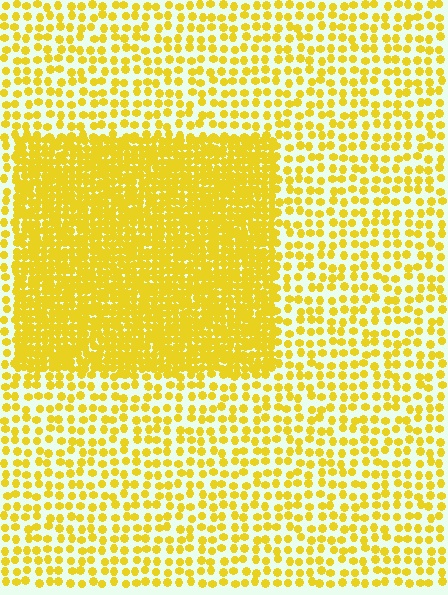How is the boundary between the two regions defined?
The boundary is defined by a change in element density (approximately 2.5x ratio). All elements are the same color, size, and shape.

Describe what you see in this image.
The image contains small yellow elements arranged at two different densities. A rectangle-shaped region is visible where the elements are more densely packed than the surrounding area.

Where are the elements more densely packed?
The elements are more densely packed inside the rectangle boundary.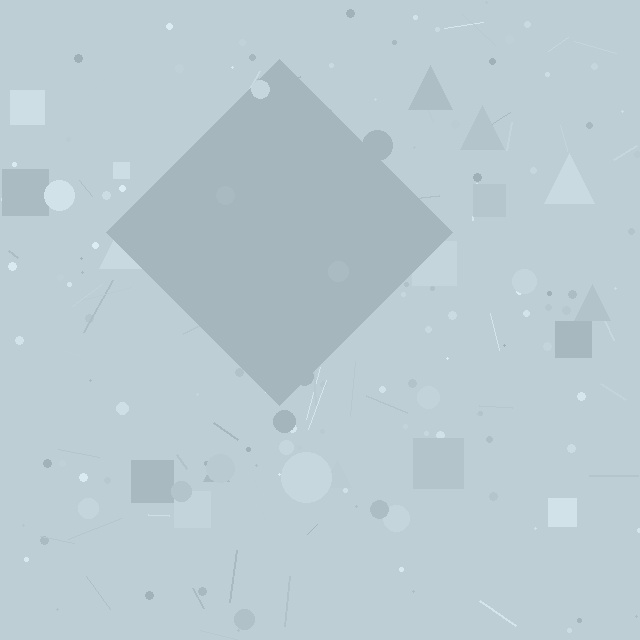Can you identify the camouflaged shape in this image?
The camouflaged shape is a diamond.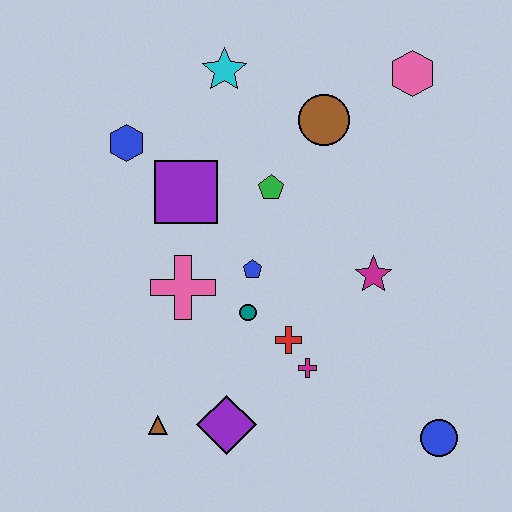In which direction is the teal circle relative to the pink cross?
The teal circle is to the right of the pink cross.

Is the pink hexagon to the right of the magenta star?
Yes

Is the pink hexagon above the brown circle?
Yes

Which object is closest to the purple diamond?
The brown triangle is closest to the purple diamond.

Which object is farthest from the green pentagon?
The blue circle is farthest from the green pentagon.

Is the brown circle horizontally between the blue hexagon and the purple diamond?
No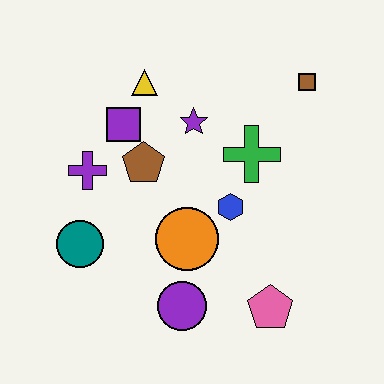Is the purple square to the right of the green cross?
No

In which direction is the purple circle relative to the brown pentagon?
The purple circle is below the brown pentagon.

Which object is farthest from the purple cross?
The brown square is farthest from the purple cross.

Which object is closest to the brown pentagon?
The purple square is closest to the brown pentagon.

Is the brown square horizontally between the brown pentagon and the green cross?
No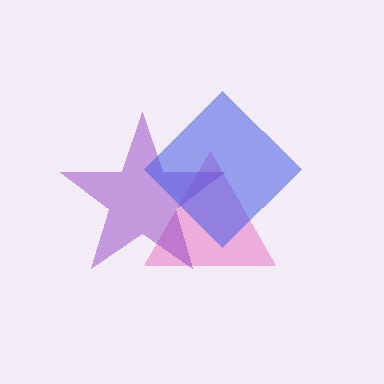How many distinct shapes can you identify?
There are 3 distinct shapes: a pink triangle, a purple star, a blue diamond.